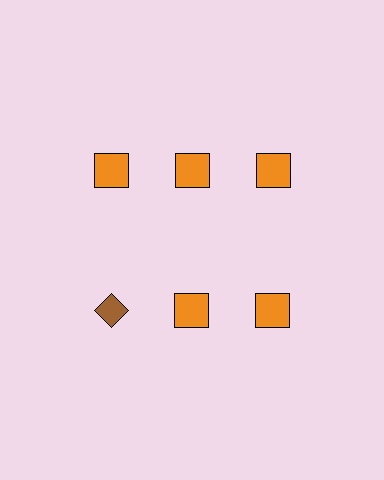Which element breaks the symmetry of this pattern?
The brown diamond in the second row, leftmost column breaks the symmetry. All other shapes are orange squares.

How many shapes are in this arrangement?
There are 6 shapes arranged in a grid pattern.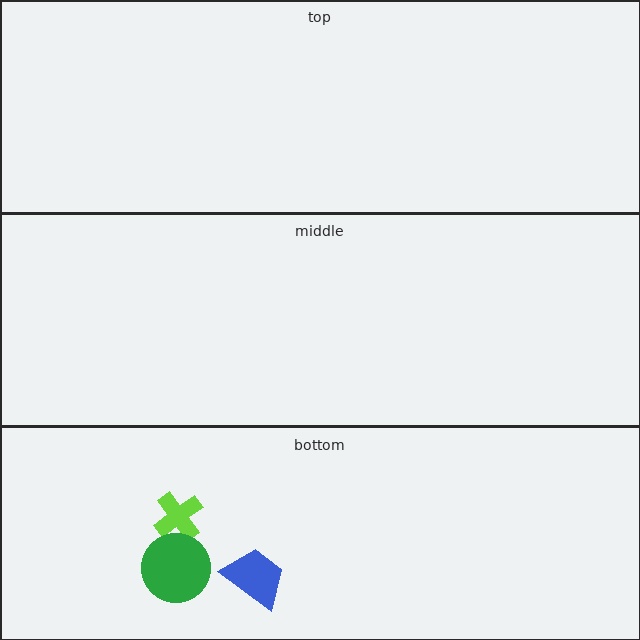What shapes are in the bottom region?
The blue trapezoid, the lime cross, the green circle.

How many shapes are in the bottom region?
3.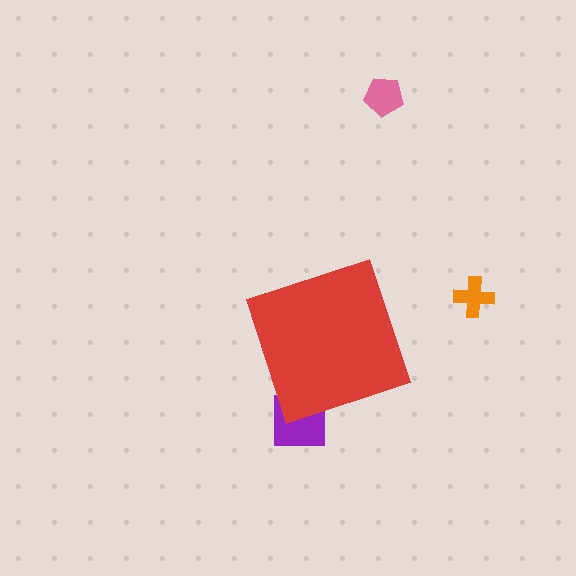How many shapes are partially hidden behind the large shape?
1 shape is partially hidden.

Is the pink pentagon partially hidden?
No, the pink pentagon is fully visible.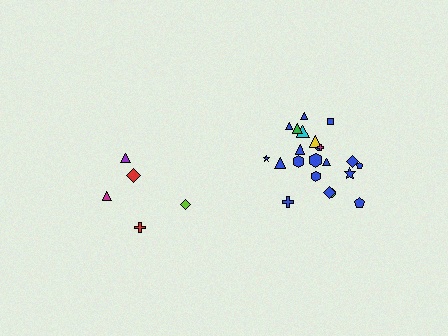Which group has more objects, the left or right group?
The right group.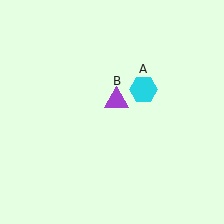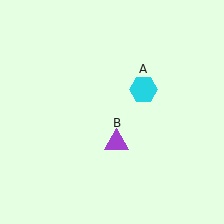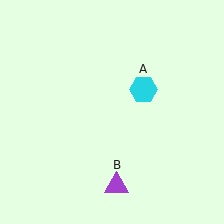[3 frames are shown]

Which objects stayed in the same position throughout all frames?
Cyan hexagon (object A) remained stationary.